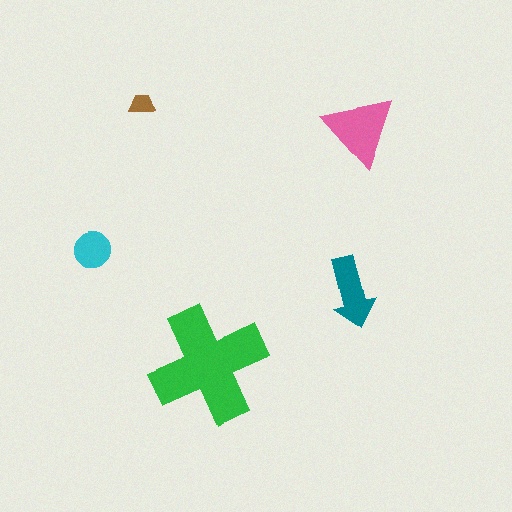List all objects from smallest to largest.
The brown trapezoid, the cyan circle, the teal arrow, the pink triangle, the green cross.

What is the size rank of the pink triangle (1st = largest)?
2nd.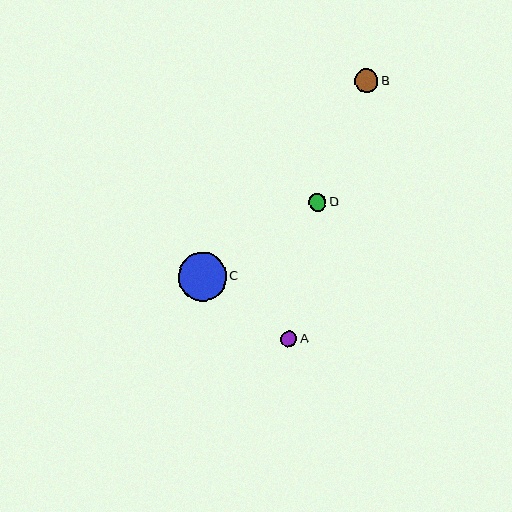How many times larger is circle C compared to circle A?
Circle C is approximately 2.9 times the size of circle A.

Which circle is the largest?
Circle C is the largest with a size of approximately 48 pixels.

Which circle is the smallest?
Circle A is the smallest with a size of approximately 17 pixels.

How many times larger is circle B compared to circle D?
Circle B is approximately 1.3 times the size of circle D.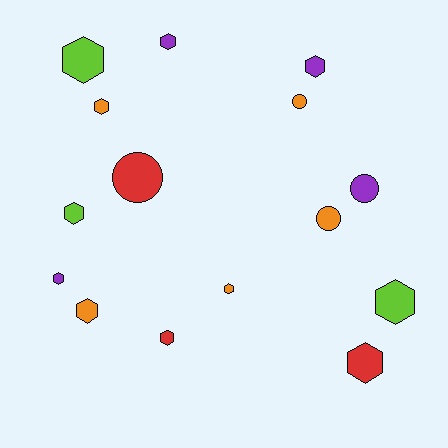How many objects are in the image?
There are 15 objects.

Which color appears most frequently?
Orange, with 5 objects.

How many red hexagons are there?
There are 2 red hexagons.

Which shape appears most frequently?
Hexagon, with 11 objects.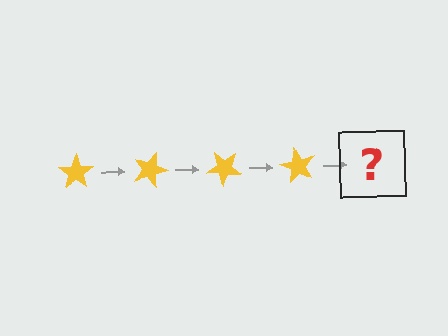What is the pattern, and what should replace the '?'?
The pattern is that the star rotates 20 degrees each step. The '?' should be a yellow star rotated 80 degrees.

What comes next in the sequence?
The next element should be a yellow star rotated 80 degrees.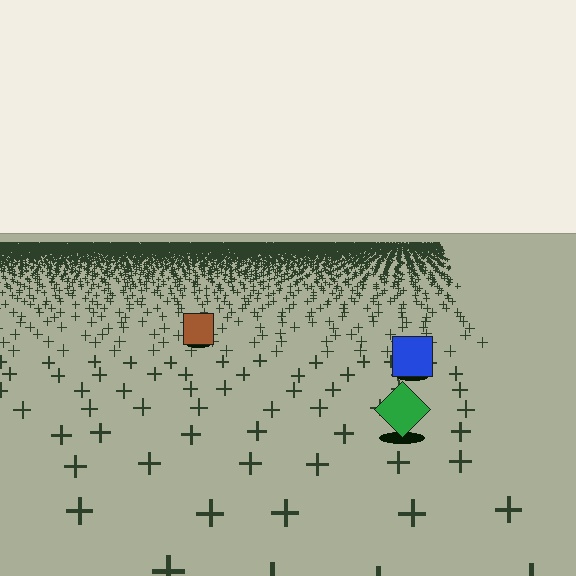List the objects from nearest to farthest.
From nearest to farthest: the green diamond, the blue square, the brown square.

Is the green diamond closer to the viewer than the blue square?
Yes. The green diamond is closer — you can tell from the texture gradient: the ground texture is coarser near it.